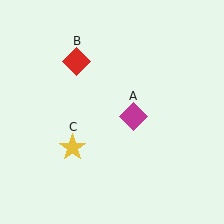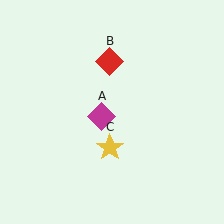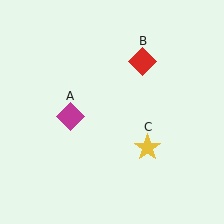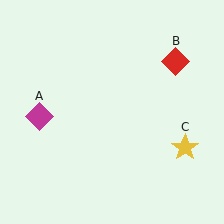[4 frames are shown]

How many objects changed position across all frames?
3 objects changed position: magenta diamond (object A), red diamond (object B), yellow star (object C).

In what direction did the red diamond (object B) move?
The red diamond (object B) moved right.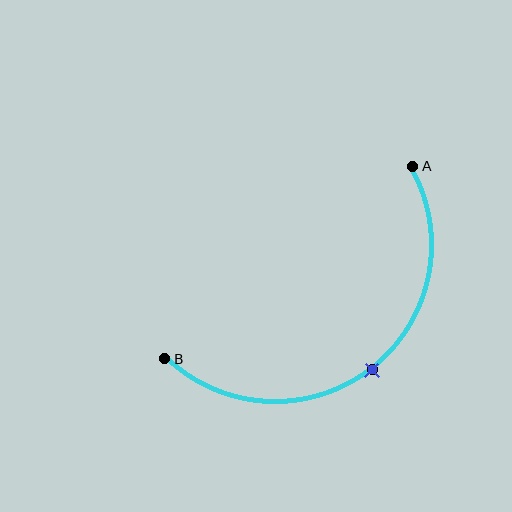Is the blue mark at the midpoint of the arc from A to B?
Yes. The blue mark lies on the arc at equal arc-length from both A and B — it is the arc midpoint.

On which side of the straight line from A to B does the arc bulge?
The arc bulges below and to the right of the straight line connecting A and B.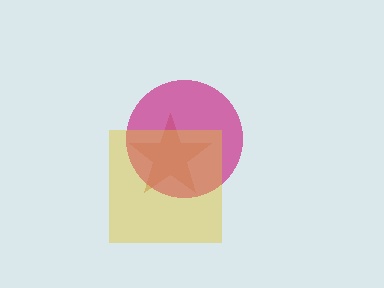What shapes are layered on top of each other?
The layered shapes are: a brown star, a magenta circle, a yellow square.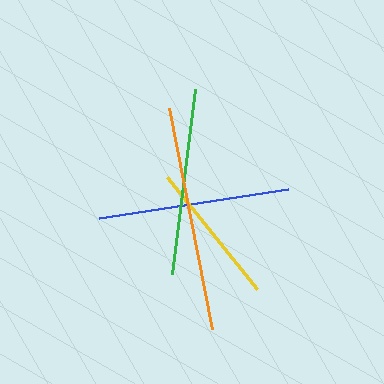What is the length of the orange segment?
The orange segment is approximately 225 pixels long.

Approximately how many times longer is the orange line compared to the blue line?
The orange line is approximately 1.2 times the length of the blue line.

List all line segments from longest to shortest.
From longest to shortest: orange, blue, green, yellow.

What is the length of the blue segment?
The blue segment is approximately 192 pixels long.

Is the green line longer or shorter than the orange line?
The orange line is longer than the green line.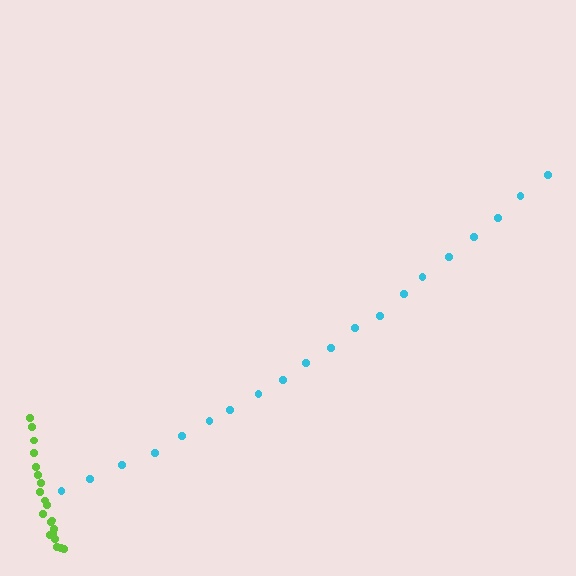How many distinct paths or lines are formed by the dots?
There are 2 distinct paths.